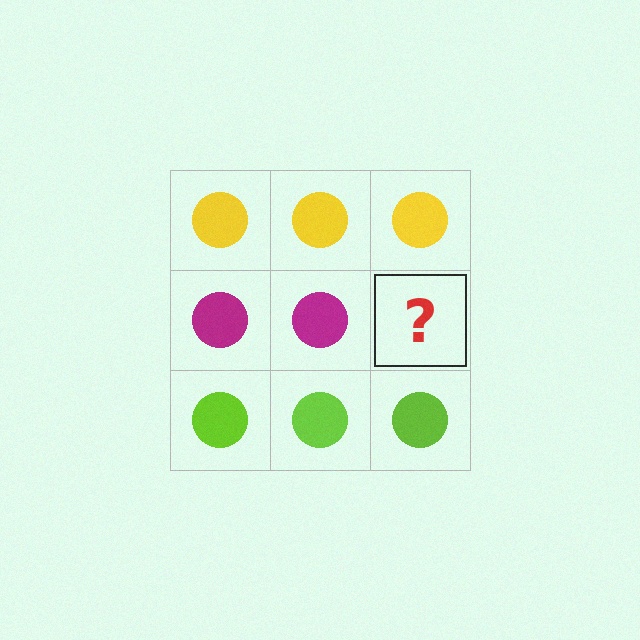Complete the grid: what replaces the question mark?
The question mark should be replaced with a magenta circle.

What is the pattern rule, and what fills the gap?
The rule is that each row has a consistent color. The gap should be filled with a magenta circle.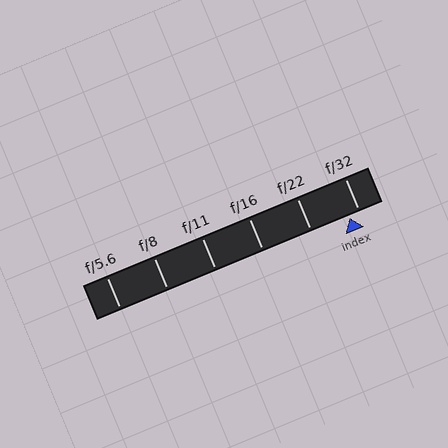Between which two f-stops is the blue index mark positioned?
The index mark is between f/22 and f/32.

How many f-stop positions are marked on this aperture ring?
There are 6 f-stop positions marked.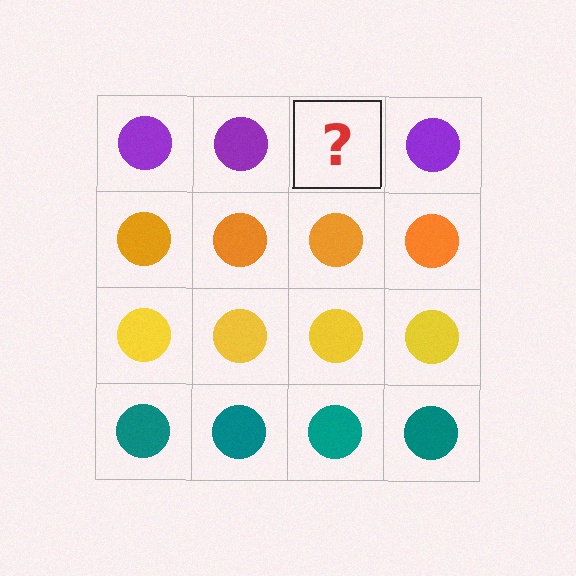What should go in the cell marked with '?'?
The missing cell should contain a purple circle.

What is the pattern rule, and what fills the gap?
The rule is that each row has a consistent color. The gap should be filled with a purple circle.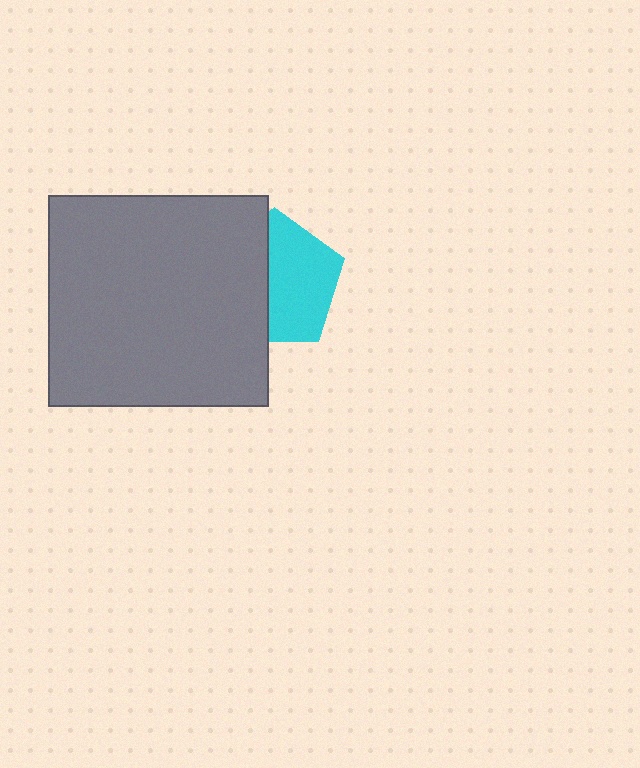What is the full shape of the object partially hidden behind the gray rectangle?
The partially hidden object is a cyan pentagon.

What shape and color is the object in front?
The object in front is a gray rectangle.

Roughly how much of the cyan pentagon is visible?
About half of it is visible (roughly 55%).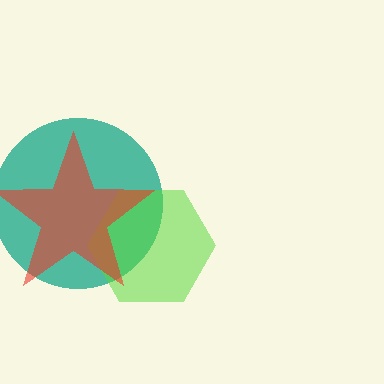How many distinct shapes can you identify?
There are 3 distinct shapes: a teal circle, a lime hexagon, a red star.